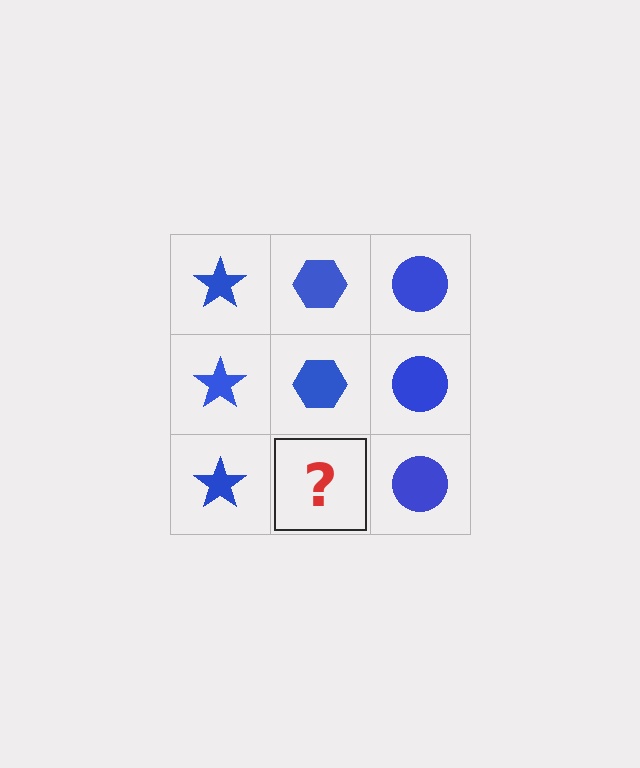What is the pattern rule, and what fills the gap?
The rule is that each column has a consistent shape. The gap should be filled with a blue hexagon.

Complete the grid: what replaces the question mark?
The question mark should be replaced with a blue hexagon.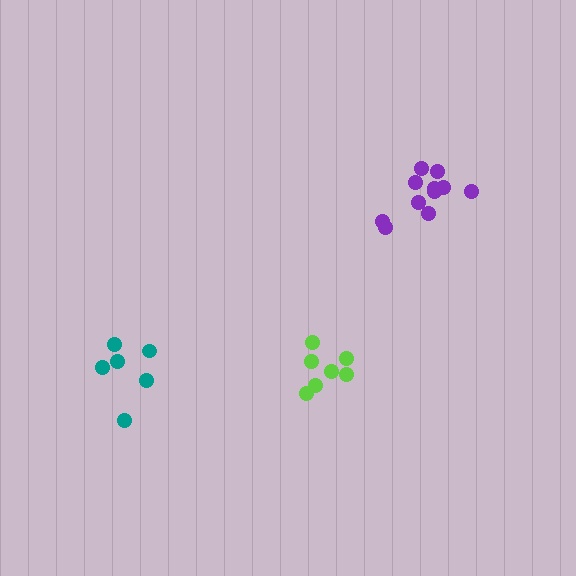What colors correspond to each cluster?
The clusters are colored: lime, purple, teal.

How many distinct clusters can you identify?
There are 3 distinct clusters.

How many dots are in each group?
Group 1: 7 dots, Group 2: 11 dots, Group 3: 6 dots (24 total).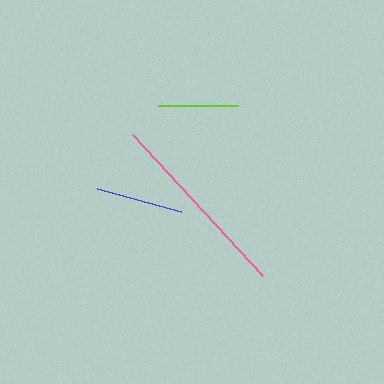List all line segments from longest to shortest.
From longest to shortest: pink, blue, lime.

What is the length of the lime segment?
The lime segment is approximately 80 pixels long.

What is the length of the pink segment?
The pink segment is approximately 192 pixels long.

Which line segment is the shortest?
The lime line is the shortest at approximately 80 pixels.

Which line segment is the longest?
The pink line is the longest at approximately 192 pixels.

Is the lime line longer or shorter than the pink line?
The pink line is longer than the lime line.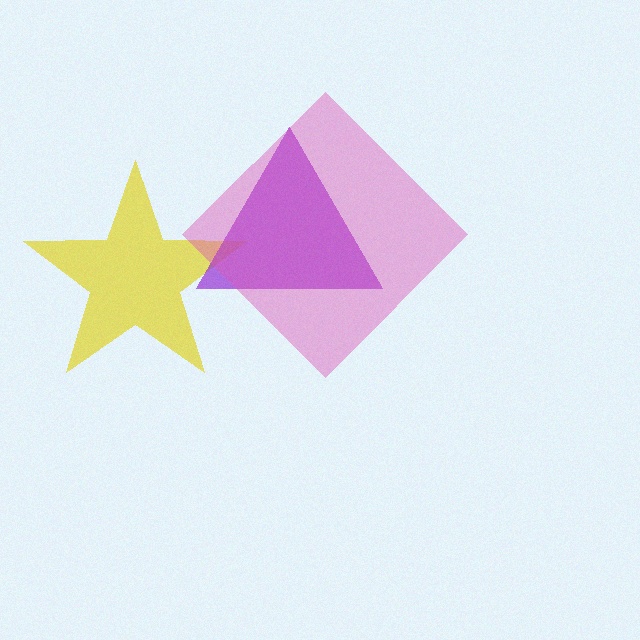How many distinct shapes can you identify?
There are 3 distinct shapes: a yellow star, a purple triangle, a pink diamond.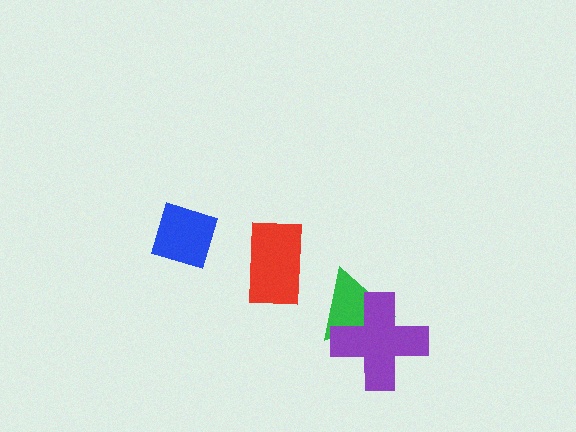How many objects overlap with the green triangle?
1 object overlaps with the green triangle.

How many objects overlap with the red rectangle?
0 objects overlap with the red rectangle.